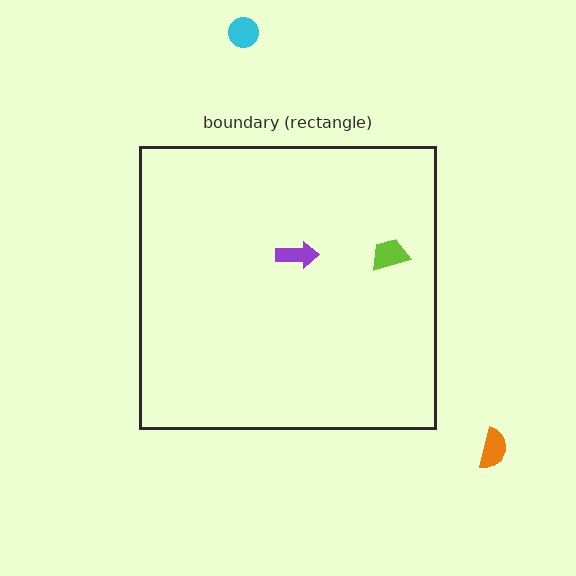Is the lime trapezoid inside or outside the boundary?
Inside.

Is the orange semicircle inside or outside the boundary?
Outside.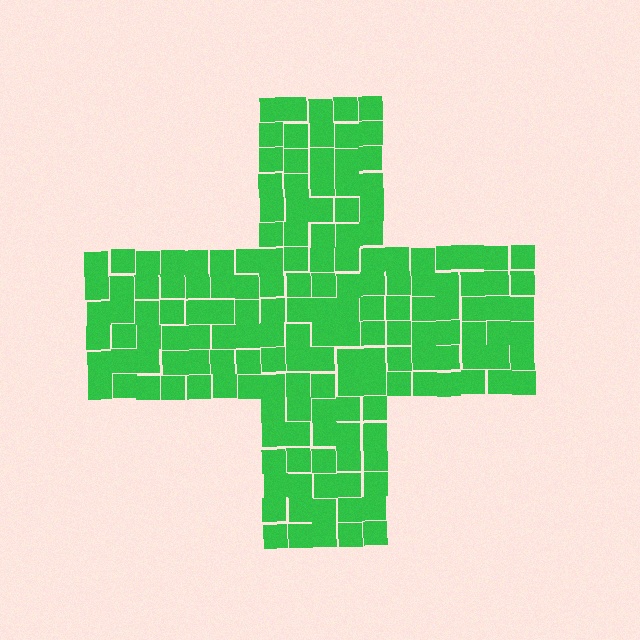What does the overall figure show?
The overall figure shows a cross.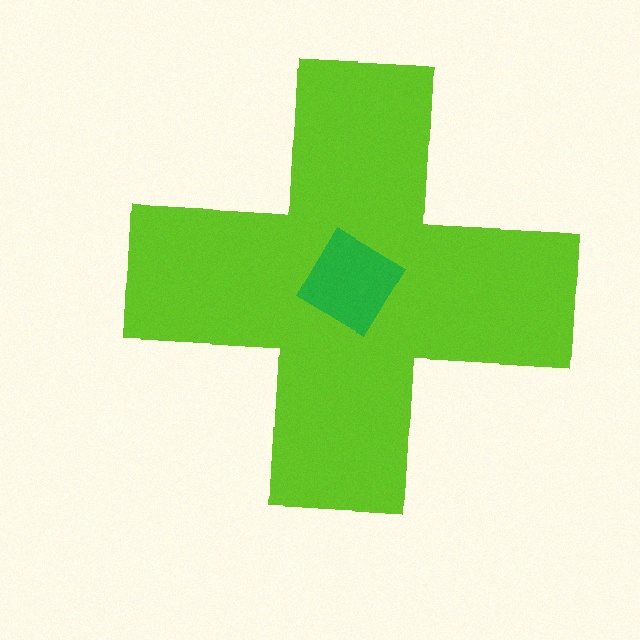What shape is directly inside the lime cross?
The green diamond.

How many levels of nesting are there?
2.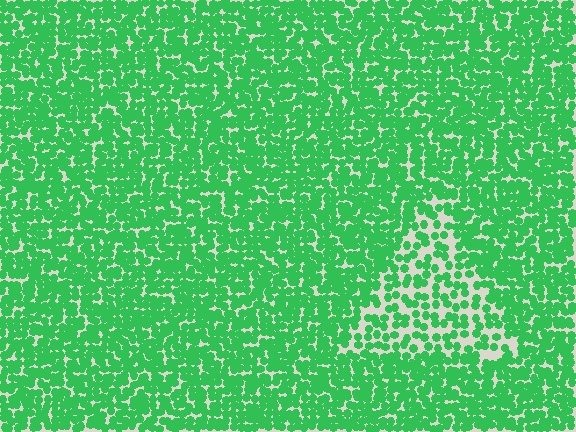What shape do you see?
I see a triangle.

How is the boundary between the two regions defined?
The boundary is defined by a change in element density (approximately 2.0x ratio). All elements are the same color, size, and shape.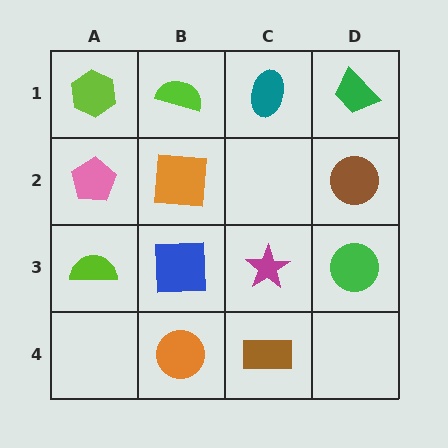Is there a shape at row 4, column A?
No, that cell is empty.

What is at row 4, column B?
An orange circle.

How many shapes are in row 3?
4 shapes.